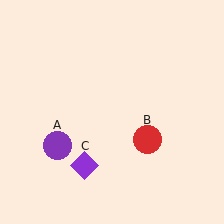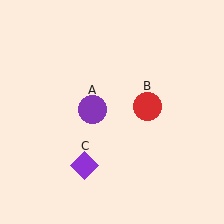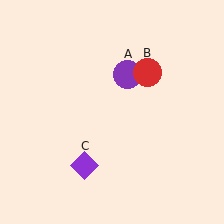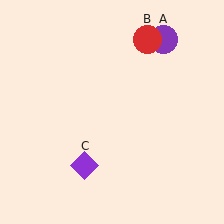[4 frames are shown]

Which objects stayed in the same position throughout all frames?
Purple diamond (object C) remained stationary.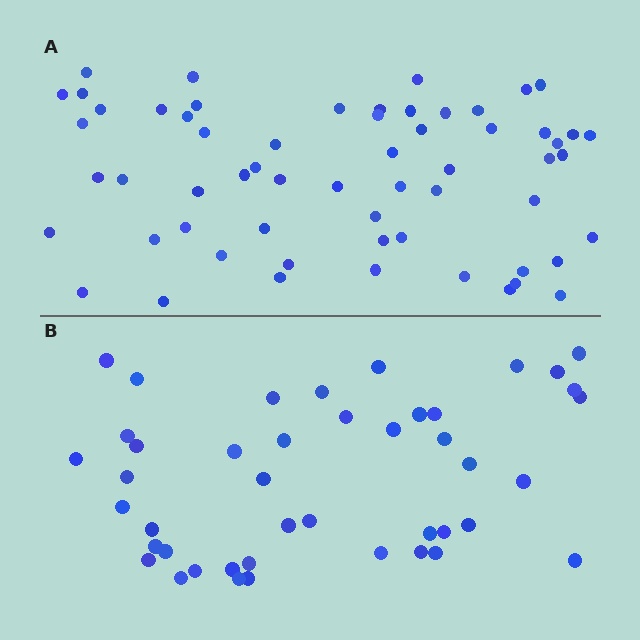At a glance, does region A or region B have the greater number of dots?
Region A (the top region) has more dots.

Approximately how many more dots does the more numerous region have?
Region A has approximately 15 more dots than region B.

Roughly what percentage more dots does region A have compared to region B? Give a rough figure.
About 35% more.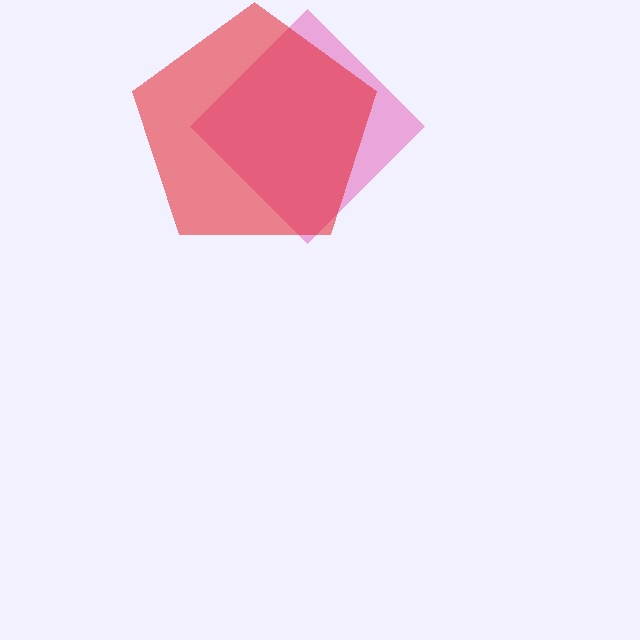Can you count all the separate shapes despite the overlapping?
Yes, there are 2 separate shapes.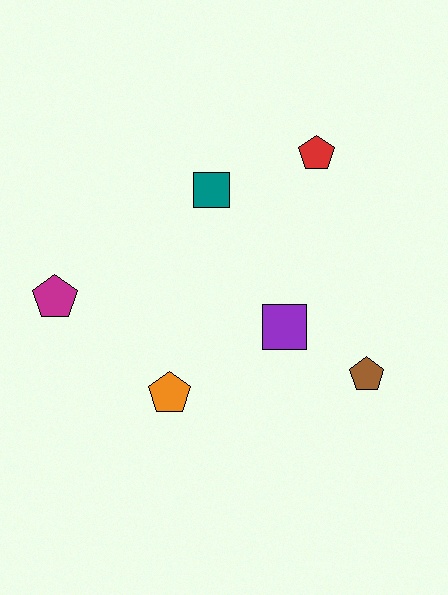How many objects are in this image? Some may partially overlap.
There are 6 objects.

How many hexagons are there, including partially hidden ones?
There are no hexagons.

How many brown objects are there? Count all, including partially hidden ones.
There is 1 brown object.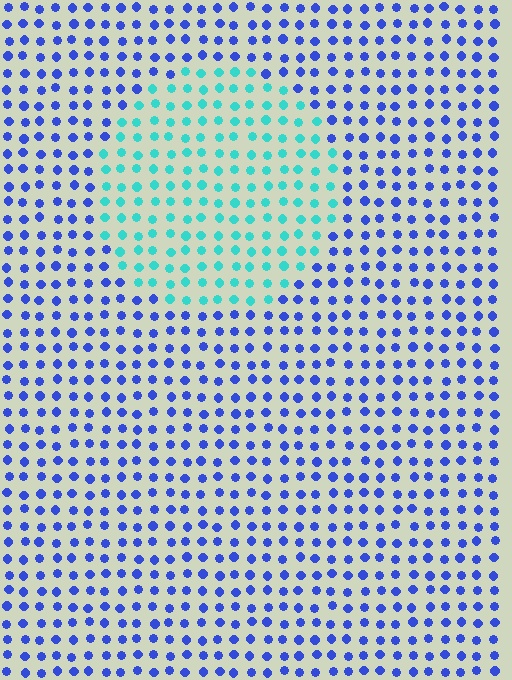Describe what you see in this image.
The image is filled with small blue elements in a uniform arrangement. A circle-shaped region is visible where the elements are tinted to a slightly different hue, forming a subtle color boundary.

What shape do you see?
I see a circle.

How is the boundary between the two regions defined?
The boundary is defined purely by a slight shift in hue (about 56 degrees). Spacing, size, and orientation are identical on both sides.